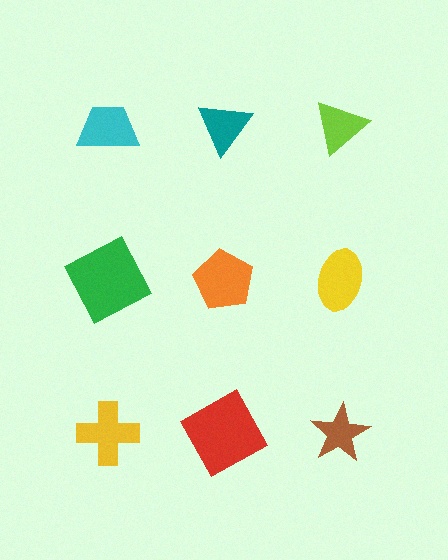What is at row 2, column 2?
An orange pentagon.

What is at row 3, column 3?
A brown star.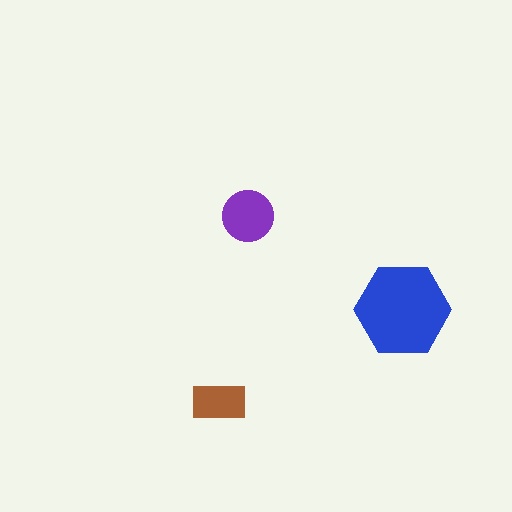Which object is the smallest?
The brown rectangle.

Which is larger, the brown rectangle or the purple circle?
The purple circle.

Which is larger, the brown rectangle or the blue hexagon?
The blue hexagon.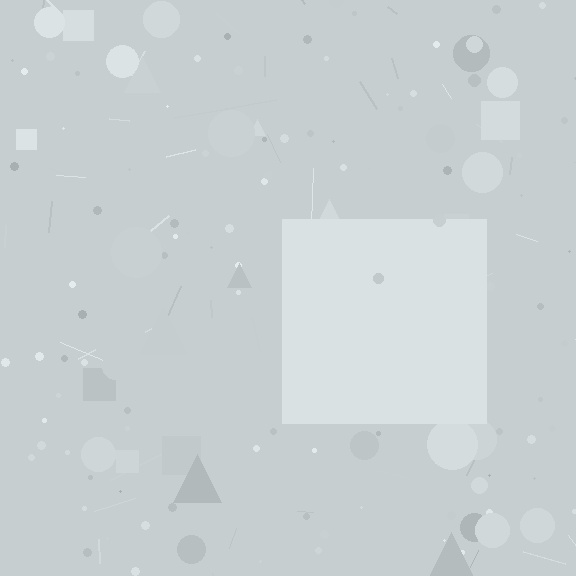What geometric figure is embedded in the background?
A square is embedded in the background.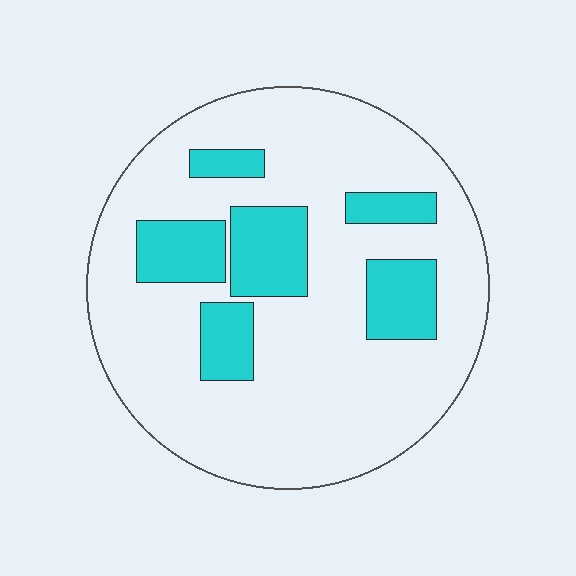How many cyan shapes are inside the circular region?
6.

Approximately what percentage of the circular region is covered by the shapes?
Approximately 20%.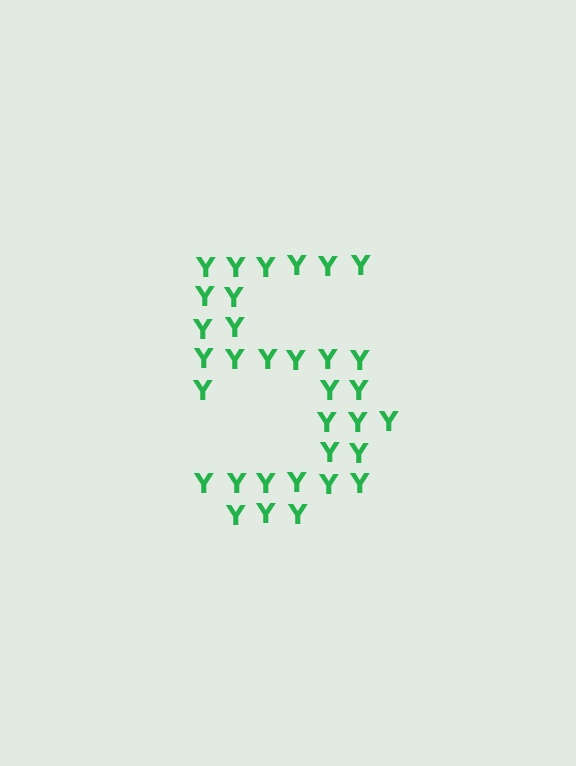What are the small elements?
The small elements are letter Y's.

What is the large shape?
The large shape is the digit 5.